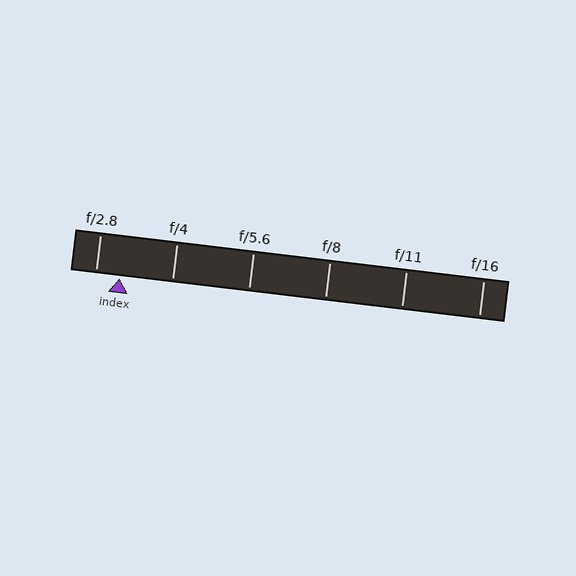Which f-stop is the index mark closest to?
The index mark is closest to f/2.8.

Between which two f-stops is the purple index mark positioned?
The index mark is between f/2.8 and f/4.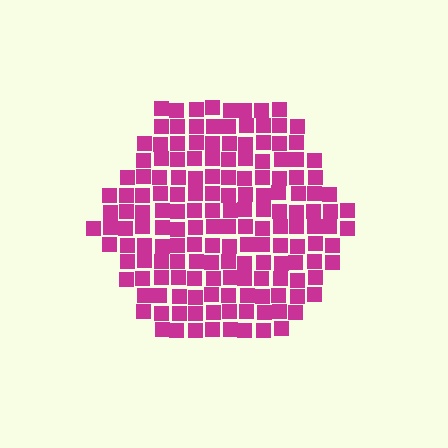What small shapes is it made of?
It is made of small squares.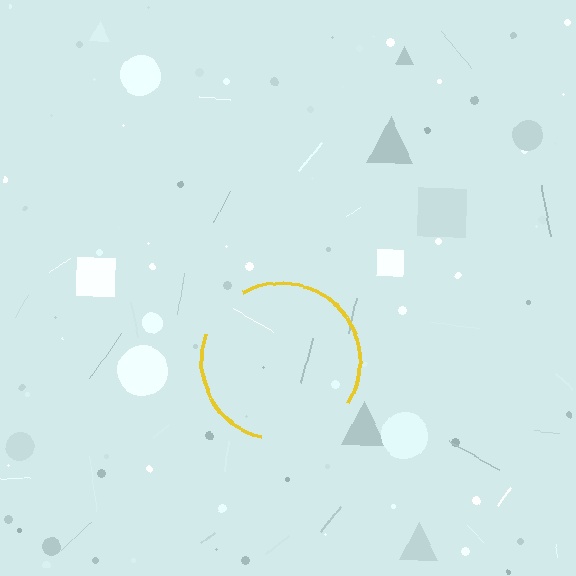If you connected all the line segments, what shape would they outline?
They would outline a circle.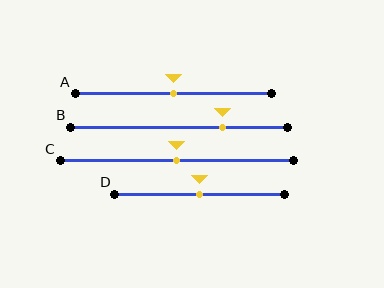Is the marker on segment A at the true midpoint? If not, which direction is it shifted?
Yes, the marker on segment A is at the true midpoint.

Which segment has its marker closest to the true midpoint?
Segment A has its marker closest to the true midpoint.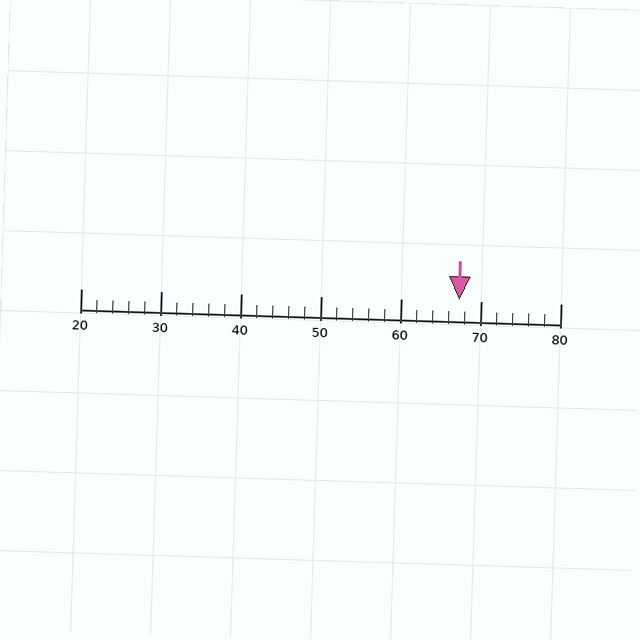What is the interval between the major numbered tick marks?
The major tick marks are spaced 10 units apart.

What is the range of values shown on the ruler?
The ruler shows values from 20 to 80.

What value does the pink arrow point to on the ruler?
The pink arrow points to approximately 67.